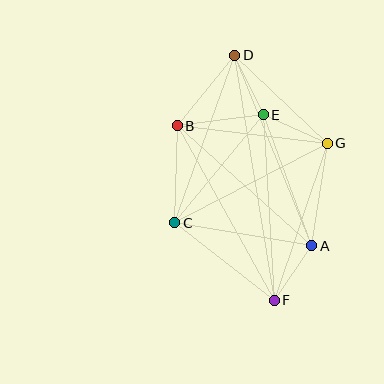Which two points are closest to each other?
Points D and E are closest to each other.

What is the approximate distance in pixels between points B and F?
The distance between B and F is approximately 200 pixels.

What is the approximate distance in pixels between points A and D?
The distance between A and D is approximately 205 pixels.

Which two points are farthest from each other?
Points D and F are farthest from each other.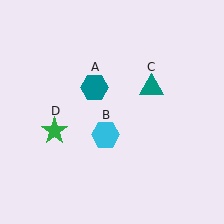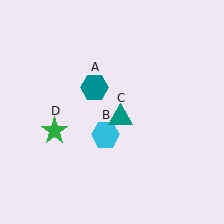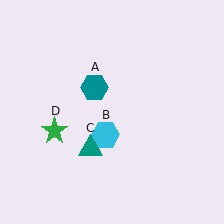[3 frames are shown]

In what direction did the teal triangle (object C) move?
The teal triangle (object C) moved down and to the left.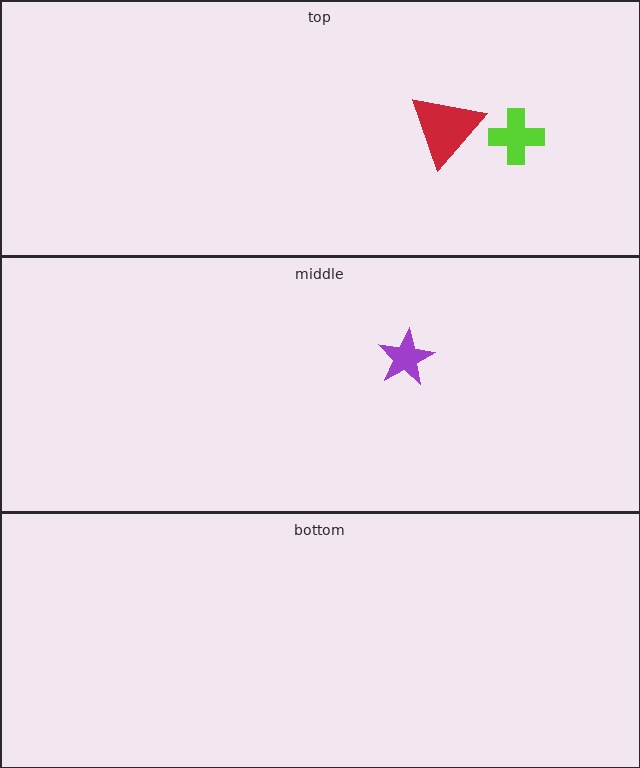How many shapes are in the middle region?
1.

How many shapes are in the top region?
2.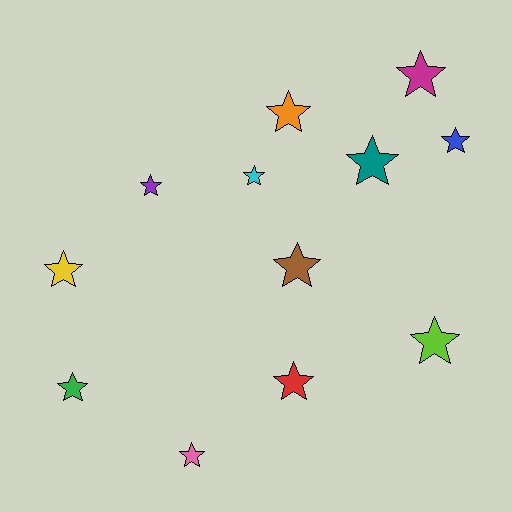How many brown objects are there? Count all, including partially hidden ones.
There is 1 brown object.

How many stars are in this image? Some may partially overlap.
There are 12 stars.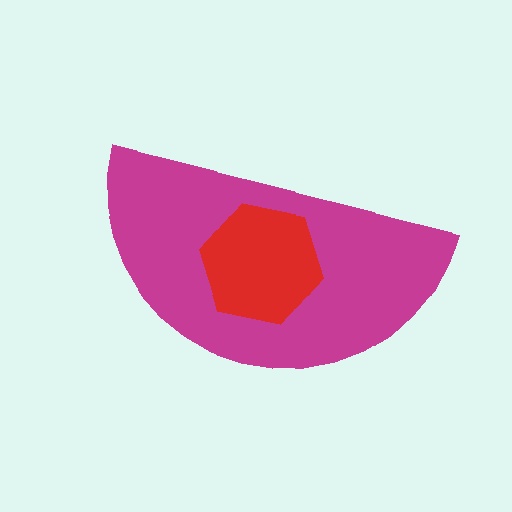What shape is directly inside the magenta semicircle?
The red hexagon.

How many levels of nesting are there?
2.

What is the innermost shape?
The red hexagon.